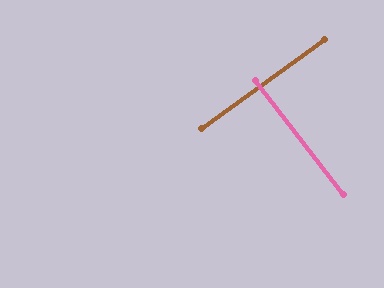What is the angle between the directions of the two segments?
Approximately 88 degrees.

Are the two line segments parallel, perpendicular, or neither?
Perpendicular — they meet at approximately 88°.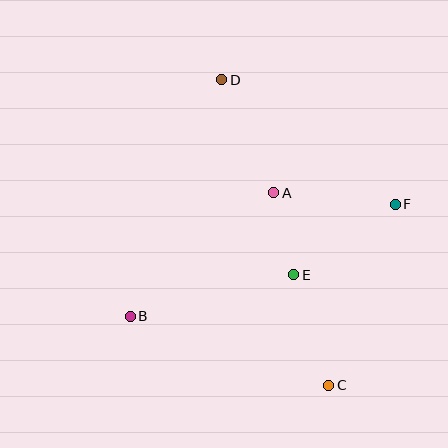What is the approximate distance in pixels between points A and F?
The distance between A and F is approximately 122 pixels.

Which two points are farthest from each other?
Points C and D are farthest from each other.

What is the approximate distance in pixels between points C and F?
The distance between C and F is approximately 193 pixels.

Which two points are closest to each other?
Points A and E are closest to each other.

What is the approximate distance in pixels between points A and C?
The distance between A and C is approximately 201 pixels.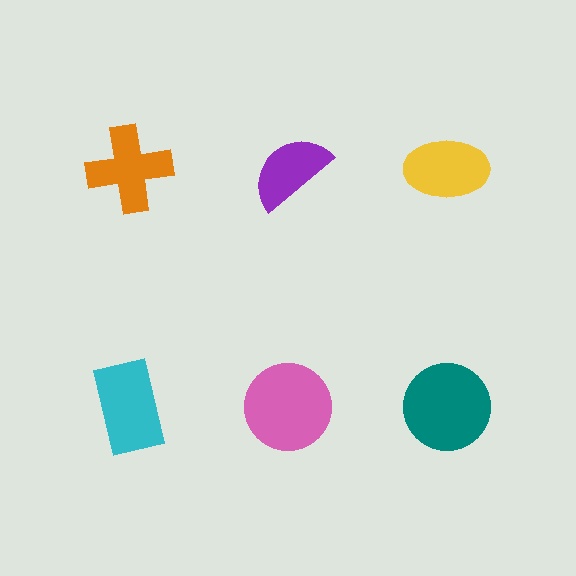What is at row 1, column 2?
A purple semicircle.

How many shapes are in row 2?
3 shapes.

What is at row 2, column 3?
A teal circle.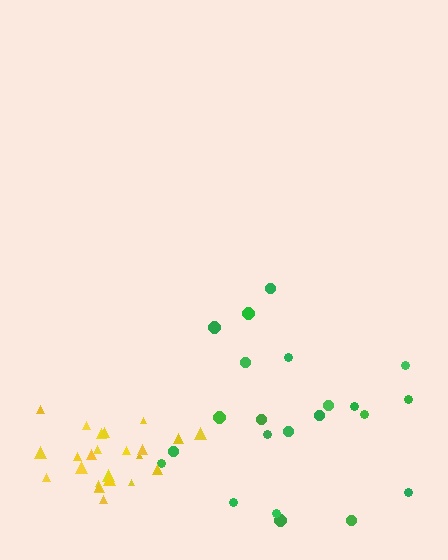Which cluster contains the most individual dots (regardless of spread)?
Yellow (24).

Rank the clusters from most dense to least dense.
yellow, green.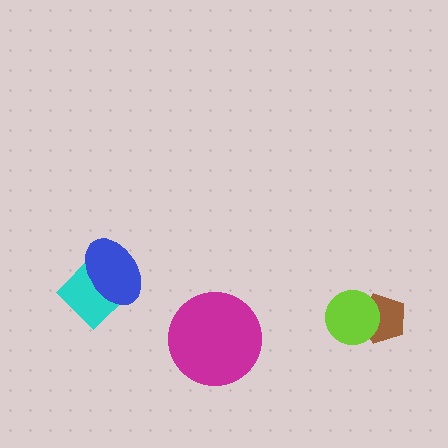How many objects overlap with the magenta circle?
0 objects overlap with the magenta circle.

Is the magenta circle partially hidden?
No, no other shape covers it.